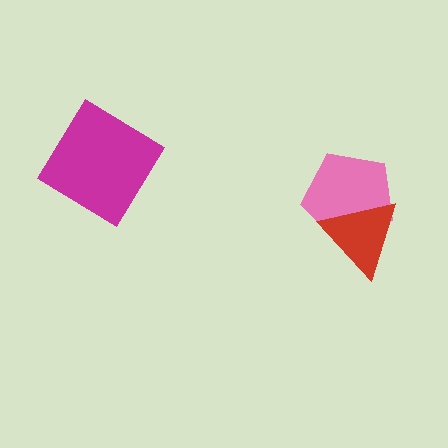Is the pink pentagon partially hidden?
Yes, it is partially covered by another shape.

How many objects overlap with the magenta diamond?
0 objects overlap with the magenta diamond.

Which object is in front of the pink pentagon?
The red triangle is in front of the pink pentagon.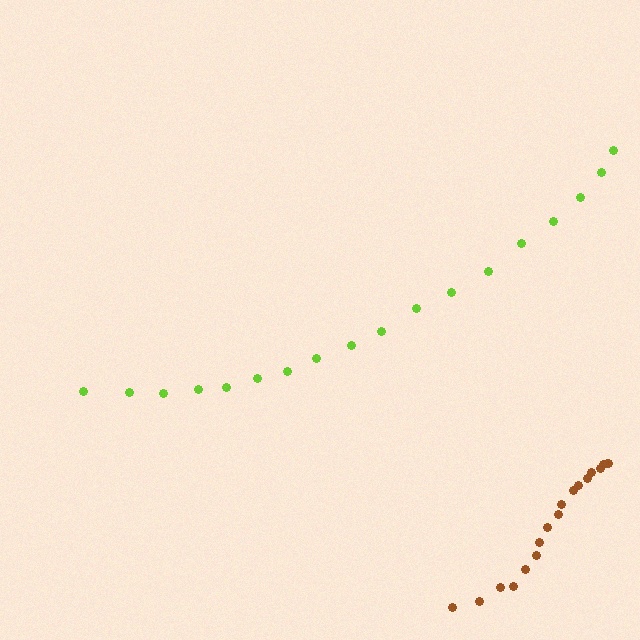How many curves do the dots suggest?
There are 2 distinct paths.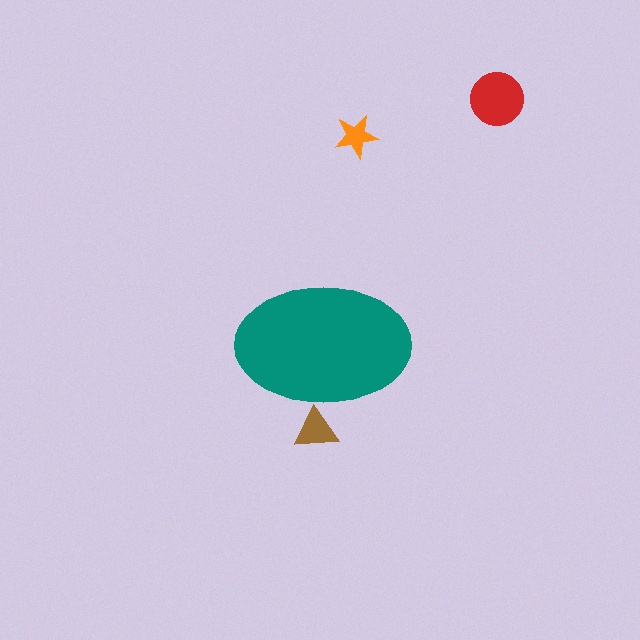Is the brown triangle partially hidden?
Yes, the brown triangle is partially hidden behind the teal ellipse.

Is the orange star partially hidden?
No, the orange star is fully visible.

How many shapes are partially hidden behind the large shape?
1 shape is partially hidden.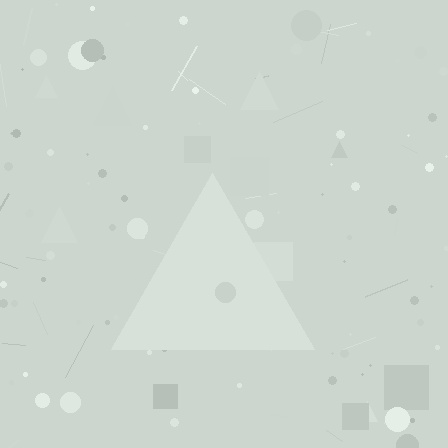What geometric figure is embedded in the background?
A triangle is embedded in the background.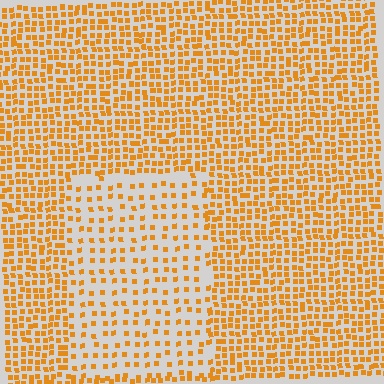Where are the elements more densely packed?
The elements are more densely packed outside the rectangle boundary.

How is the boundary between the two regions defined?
The boundary is defined by a change in element density (approximately 2.1x ratio). All elements are the same color, size, and shape.